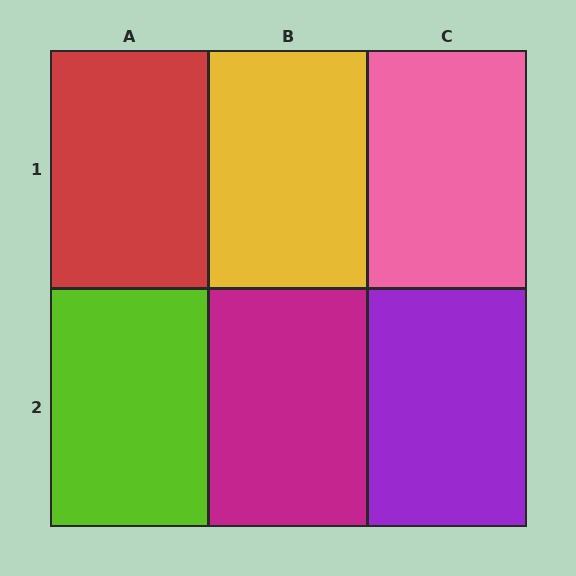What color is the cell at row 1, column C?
Pink.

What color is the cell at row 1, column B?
Yellow.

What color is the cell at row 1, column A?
Red.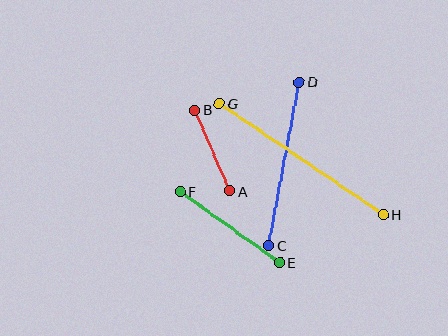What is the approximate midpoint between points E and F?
The midpoint is at approximately (230, 227) pixels.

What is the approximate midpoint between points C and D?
The midpoint is at approximately (284, 164) pixels.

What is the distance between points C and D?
The distance is approximately 166 pixels.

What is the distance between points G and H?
The distance is approximately 198 pixels.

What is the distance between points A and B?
The distance is approximately 88 pixels.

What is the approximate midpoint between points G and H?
The midpoint is at approximately (301, 159) pixels.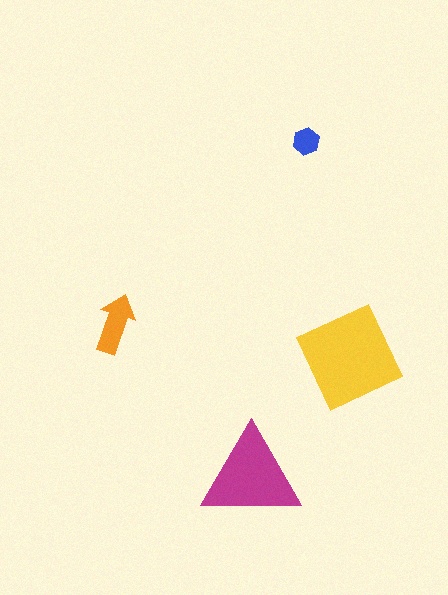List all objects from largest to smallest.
The yellow diamond, the magenta triangle, the orange arrow, the blue hexagon.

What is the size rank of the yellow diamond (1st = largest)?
1st.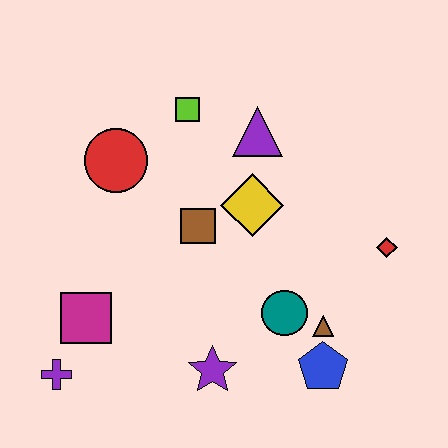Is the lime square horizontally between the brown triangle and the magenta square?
Yes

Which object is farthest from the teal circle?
The purple cross is farthest from the teal circle.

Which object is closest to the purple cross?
The magenta square is closest to the purple cross.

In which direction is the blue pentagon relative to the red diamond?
The blue pentagon is below the red diamond.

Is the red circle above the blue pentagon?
Yes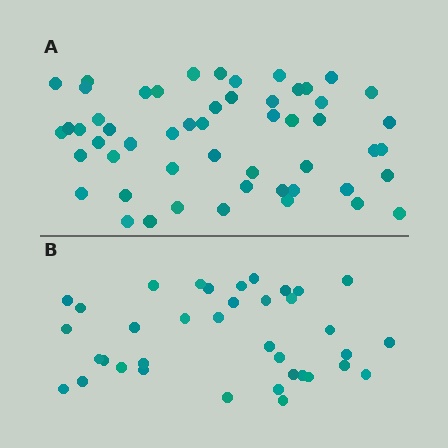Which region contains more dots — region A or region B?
Region A (the top region) has more dots.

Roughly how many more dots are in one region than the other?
Region A has approximately 15 more dots than region B.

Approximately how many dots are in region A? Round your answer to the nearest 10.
About 50 dots. (The exact count is 53, which rounds to 50.)